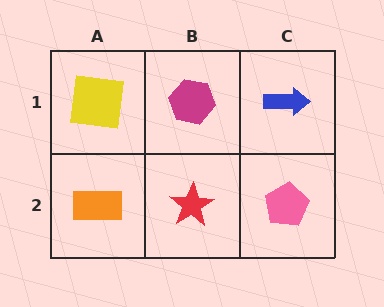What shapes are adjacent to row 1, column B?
A red star (row 2, column B), a yellow square (row 1, column A), a blue arrow (row 1, column C).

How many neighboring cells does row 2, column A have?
2.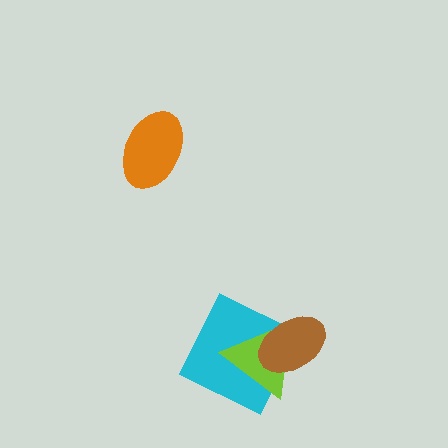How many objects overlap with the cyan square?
2 objects overlap with the cyan square.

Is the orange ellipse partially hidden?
No, no other shape covers it.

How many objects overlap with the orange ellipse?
0 objects overlap with the orange ellipse.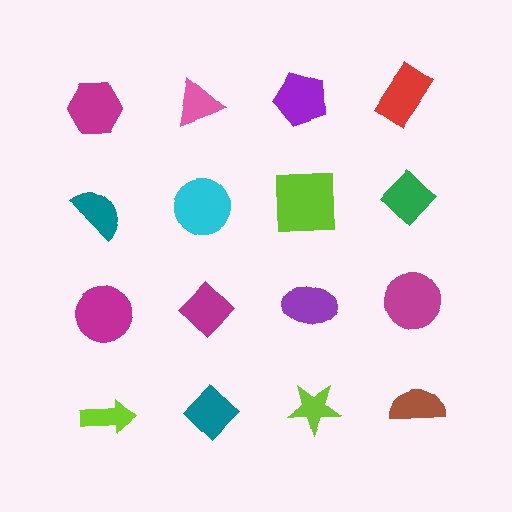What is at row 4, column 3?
A lime star.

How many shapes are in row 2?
4 shapes.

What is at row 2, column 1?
A teal semicircle.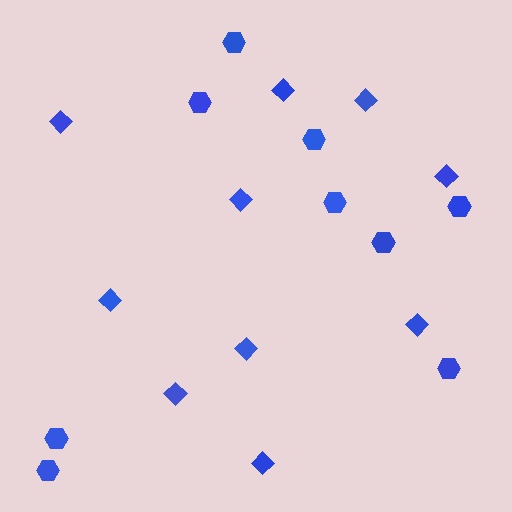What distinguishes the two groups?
There are 2 groups: one group of hexagons (9) and one group of diamonds (10).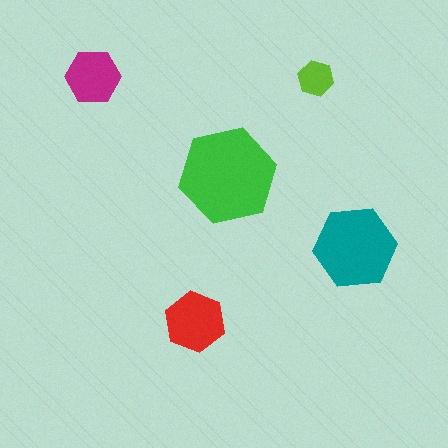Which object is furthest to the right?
The teal hexagon is rightmost.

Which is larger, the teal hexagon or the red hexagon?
The teal one.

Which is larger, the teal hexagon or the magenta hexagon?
The teal one.